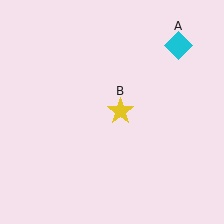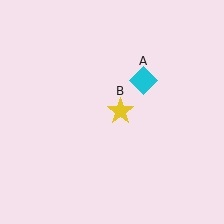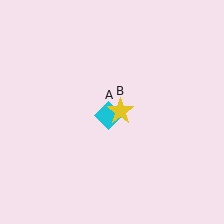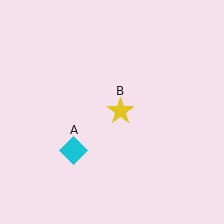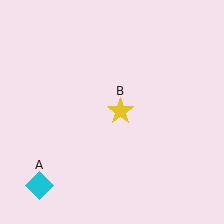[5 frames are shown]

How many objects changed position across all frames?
1 object changed position: cyan diamond (object A).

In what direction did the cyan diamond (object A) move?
The cyan diamond (object A) moved down and to the left.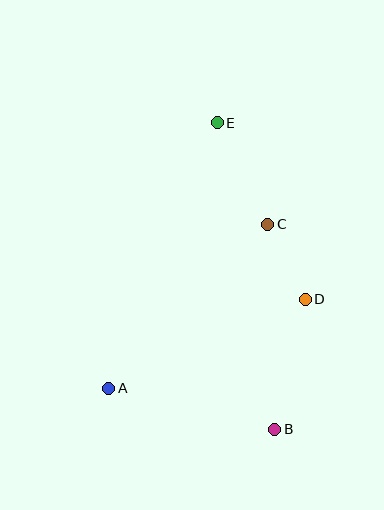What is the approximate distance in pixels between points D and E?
The distance between D and E is approximately 197 pixels.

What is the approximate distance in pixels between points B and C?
The distance between B and C is approximately 205 pixels.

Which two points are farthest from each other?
Points B and E are farthest from each other.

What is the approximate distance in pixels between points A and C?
The distance between A and C is approximately 228 pixels.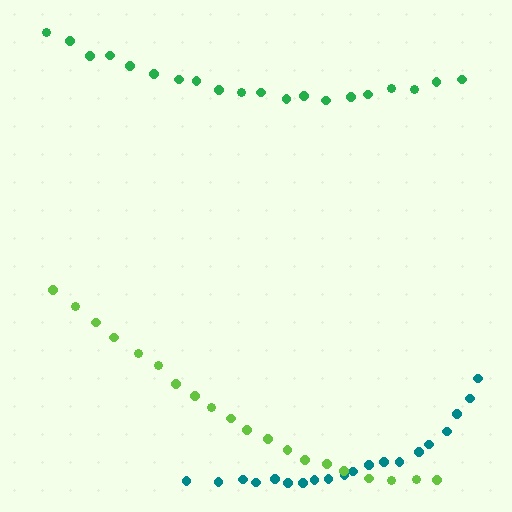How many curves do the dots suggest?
There are 3 distinct paths.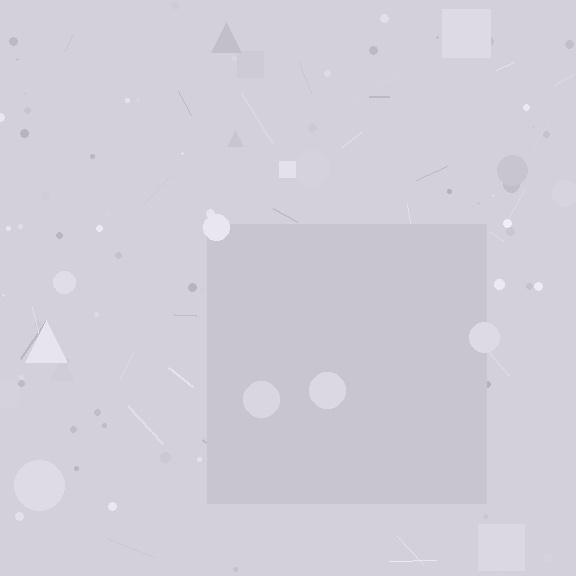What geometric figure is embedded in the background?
A square is embedded in the background.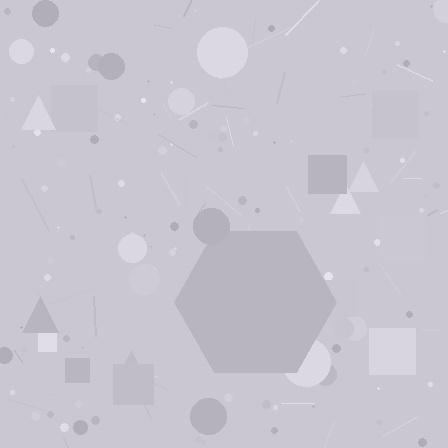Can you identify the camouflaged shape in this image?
The camouflaged shape is a hexagon.